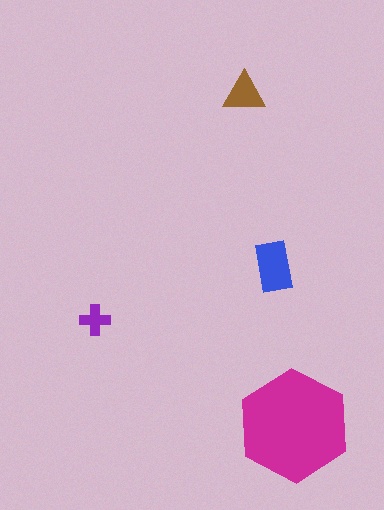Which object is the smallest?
The purple cross.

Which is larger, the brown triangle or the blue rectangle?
The blue rectangle.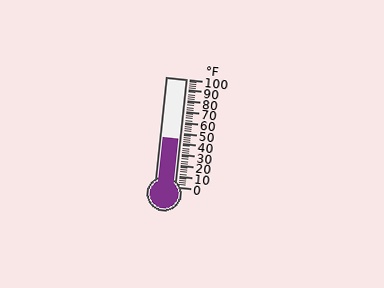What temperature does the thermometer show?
The thermometer shows approximately 44°F.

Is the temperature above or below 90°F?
The temperature is below 90°F.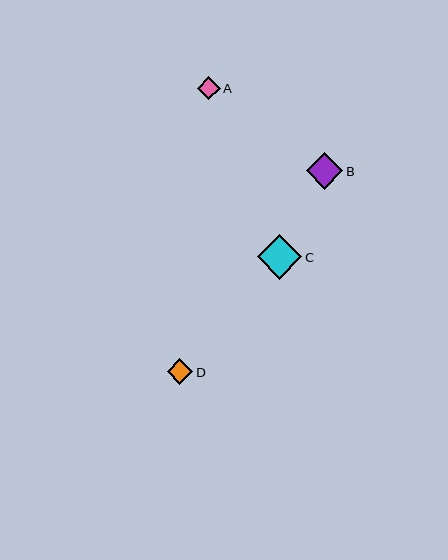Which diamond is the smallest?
Diamond A is the smallest with a size of approximately 23 pixels.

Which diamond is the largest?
Diamond C is the largest with a size of approximately 45 pixels.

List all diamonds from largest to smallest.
From largest to smallest: C, B, D, A.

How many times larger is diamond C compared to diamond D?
Diamond C is approximately 1.7 times the size of diamond D.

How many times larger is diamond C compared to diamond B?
Diamond C is approximately 1.2 times the size of diamond B.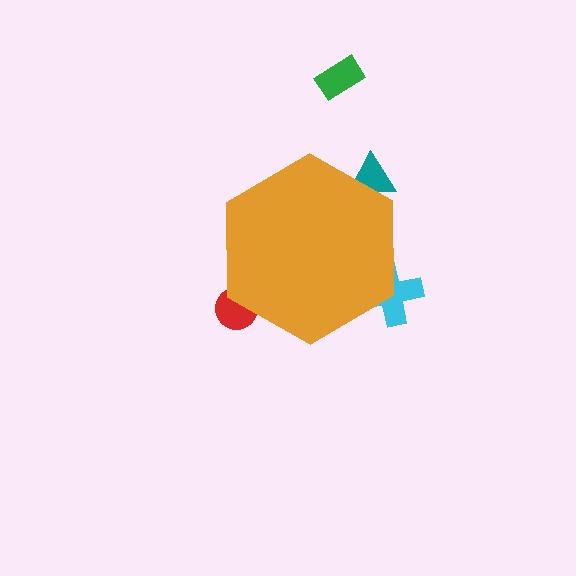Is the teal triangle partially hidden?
Yes, the teal triangle is partially hidden behind the orange hexagon.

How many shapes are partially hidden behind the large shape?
3 shapes are partially hidden.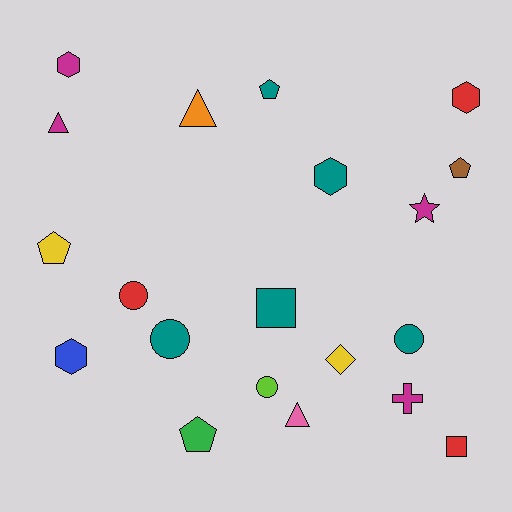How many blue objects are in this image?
There is 1 blue object.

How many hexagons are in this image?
There are 4 hexagons.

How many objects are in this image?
There are 20 objects.